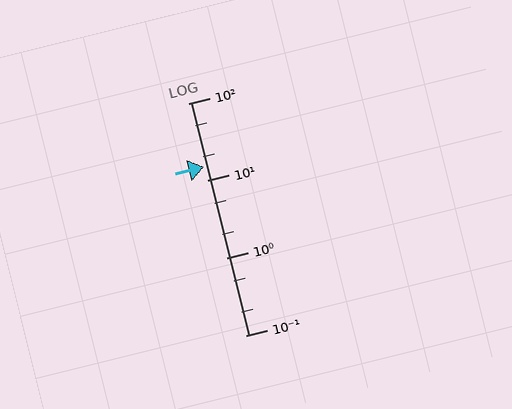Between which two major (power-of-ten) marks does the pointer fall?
The pointer is between 10 and 100.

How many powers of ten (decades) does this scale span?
The scale spans 3 decades, from 0.1 to 100.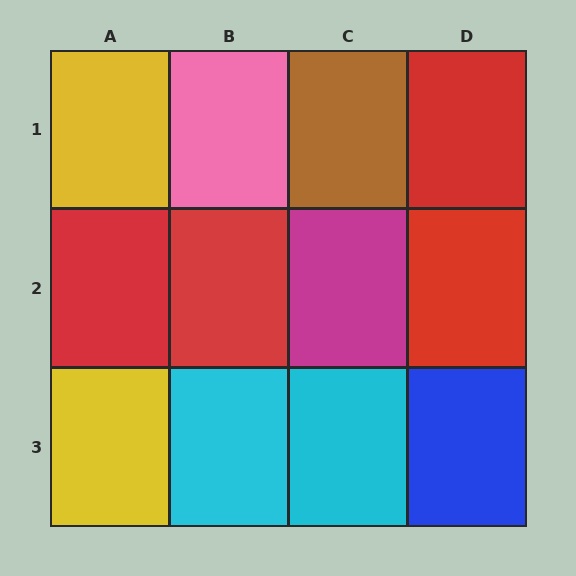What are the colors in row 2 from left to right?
Red, red, magenta, red.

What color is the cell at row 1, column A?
Yellow.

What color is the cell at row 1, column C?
Brown.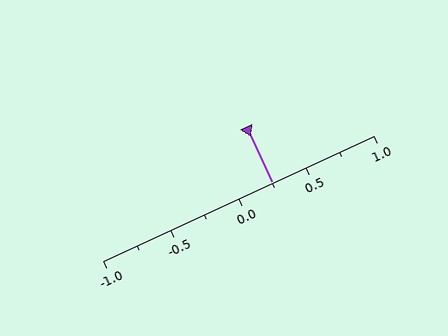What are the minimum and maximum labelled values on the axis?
The axis runs from -1.0 to 1.0.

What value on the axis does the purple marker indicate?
The marker indicates approximately 0.25.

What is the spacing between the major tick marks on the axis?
The major ticks are spaced 0.5 apart.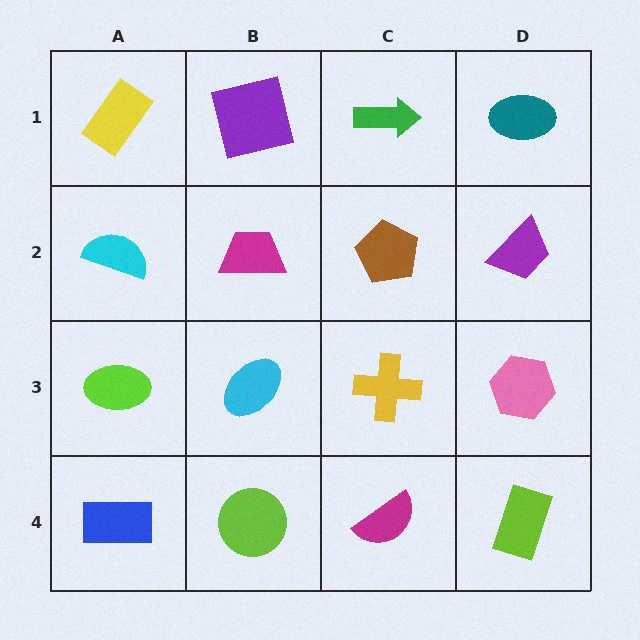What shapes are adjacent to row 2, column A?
A yellow rectangle (row 1, column A), a lime ellipse (row 3, column A), a magenta trapezoid (row 2, column B).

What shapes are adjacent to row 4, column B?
A cyan ellipse (row 3, column B), a blue rectangle (row 4, column A), a magenta semicircle (row 4, column C).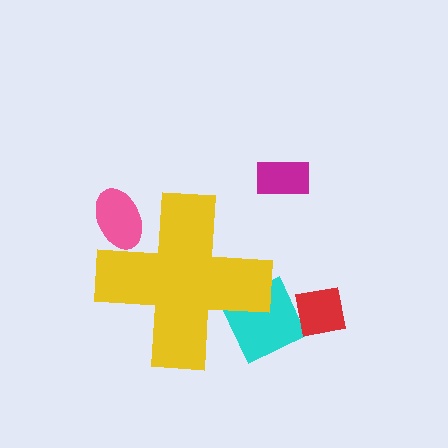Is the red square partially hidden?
No, the red square is fully visible.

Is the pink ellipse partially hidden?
Yes, the pink ellipse is partially hidden behind the yellow cross.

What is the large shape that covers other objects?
A yellow cross.